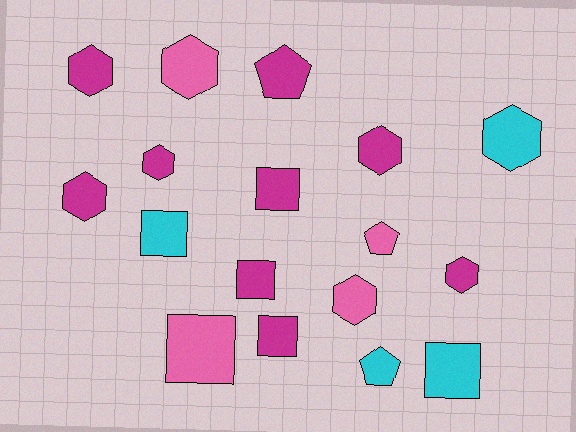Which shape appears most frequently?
Hexagon, with 8 objects.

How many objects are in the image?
There are 17 objects.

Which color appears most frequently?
Magenta, with 9 objects.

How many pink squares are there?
There is 1 pink square.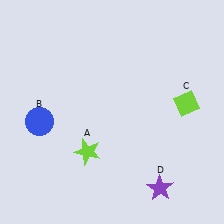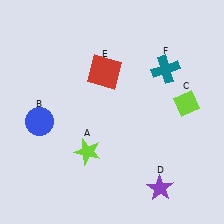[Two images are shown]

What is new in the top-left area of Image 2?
A red square (E) was added in the top-left area of Image 2.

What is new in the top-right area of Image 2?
A teal cross (F) was added in the top-right area of Image 2.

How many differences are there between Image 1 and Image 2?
There are 2 differences between the two images.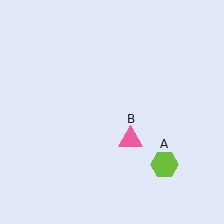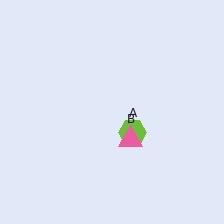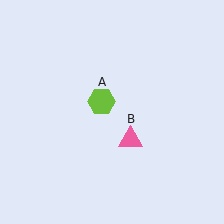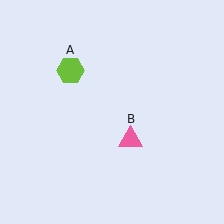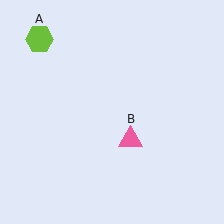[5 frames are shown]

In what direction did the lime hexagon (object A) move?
The lime hexagon (object A) moved up and to the left.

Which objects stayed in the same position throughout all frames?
Pink triangle (object B) remained stationary.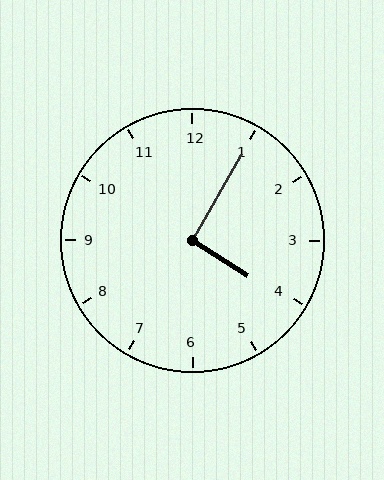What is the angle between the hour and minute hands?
Approximately 92 degrees.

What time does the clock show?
4:05.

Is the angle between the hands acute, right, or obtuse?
It is right.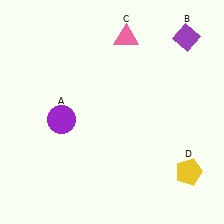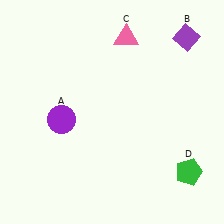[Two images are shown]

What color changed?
The pentagon (D) changed from yellow in Image 1 to green in Image 2.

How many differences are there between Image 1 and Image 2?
There is 1 difference between the two images.